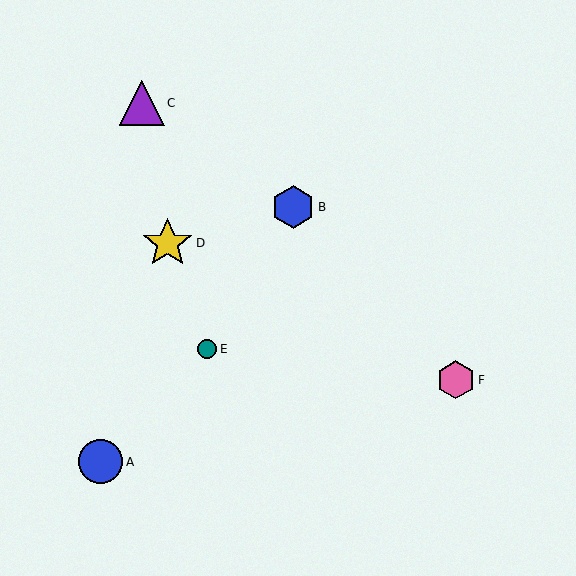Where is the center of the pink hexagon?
The center of the pink hexagon is at (456, 380).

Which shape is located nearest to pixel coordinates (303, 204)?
The blue hexagon (labeled B) at (293, 207) is nearest to that location.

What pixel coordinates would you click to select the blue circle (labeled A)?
Click at (100, 462) to select the blue circle A.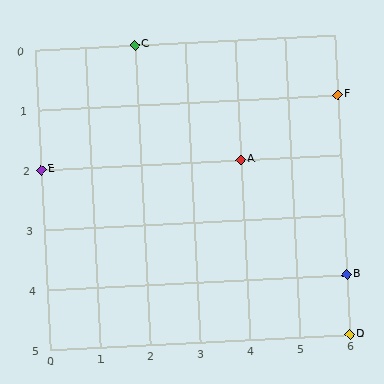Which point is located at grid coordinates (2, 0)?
Point C is at (2, 0).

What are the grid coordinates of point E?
Point E is at grid coordinates (0, 2).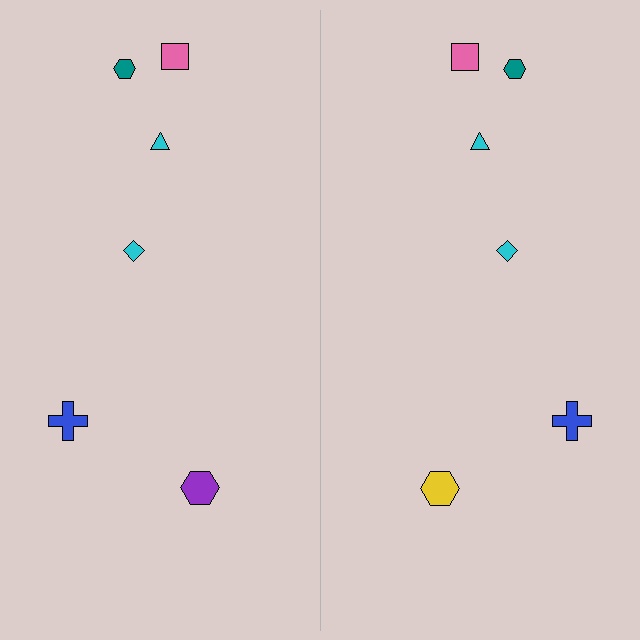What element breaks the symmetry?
The yellow hexagon on the right side breaks the symmetry — its mirror counterpart is purple.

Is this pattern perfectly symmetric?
No, the pattern is not perfectly symmetric. The yellow hexagon on the right side breaks the symmetry — its mirror counterpart is purple.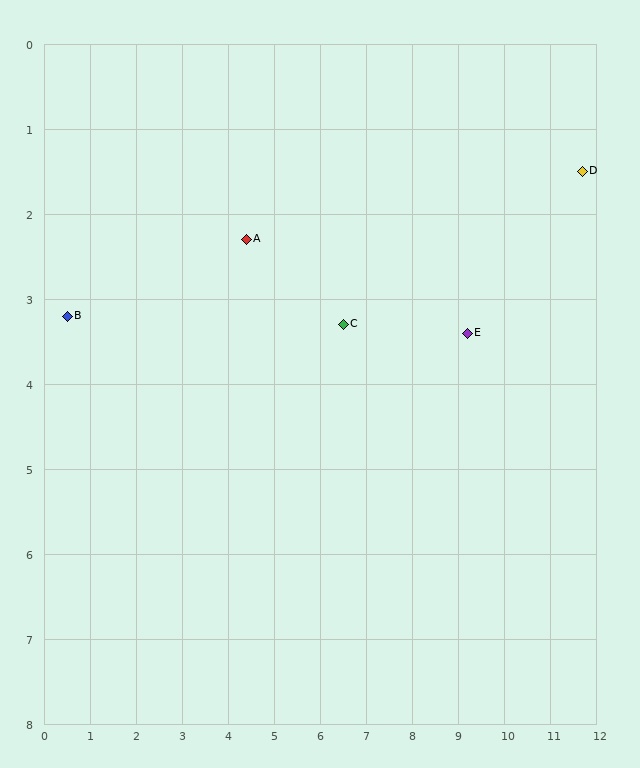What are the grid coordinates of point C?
Point C is at approximately (6.5, 3.3).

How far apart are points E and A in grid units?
Points E and A are about 4.9 grid units apart.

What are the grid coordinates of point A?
Point A is at approximately (4.4, 2.3).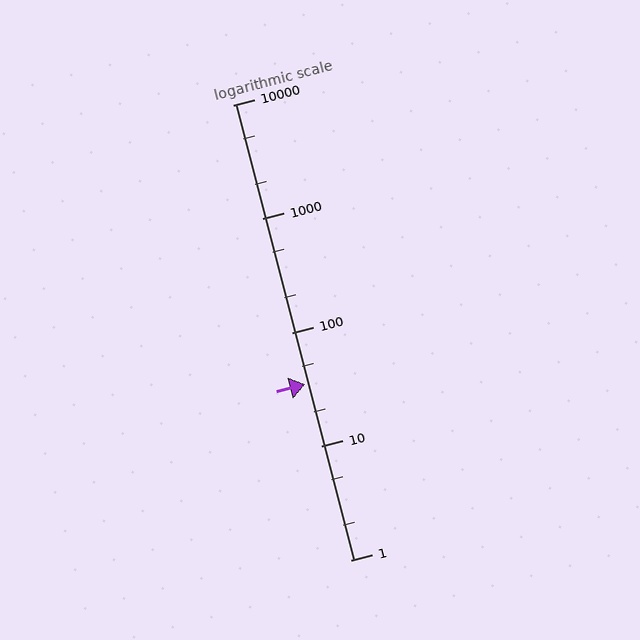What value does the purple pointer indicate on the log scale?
The pointer indicates approximately 35.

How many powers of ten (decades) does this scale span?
The scale spans 4 decades, from 1 to 10000.